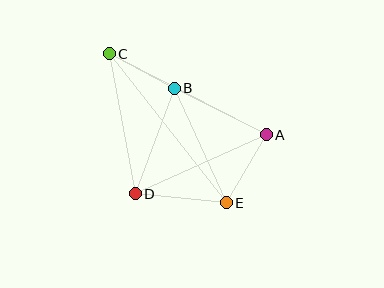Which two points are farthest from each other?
Points C and E are farthest from each other.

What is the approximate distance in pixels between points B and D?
The distance between B and D is approximately 112 pixels.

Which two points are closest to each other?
Points B and C are closest to each other.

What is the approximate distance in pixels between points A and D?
The distance between A and D is approximately 143 pixels.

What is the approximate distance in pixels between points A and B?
The distance between A and B is approximately 103 pixels.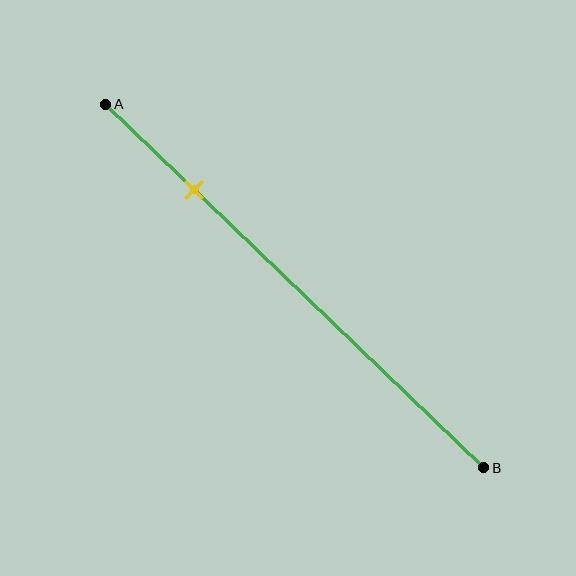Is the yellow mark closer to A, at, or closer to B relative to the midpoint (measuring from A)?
The yellow mark is closer to point A than the midpoint of segment AB.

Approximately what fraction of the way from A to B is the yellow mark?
The yellow mark is approximately 25% of the way from A to B.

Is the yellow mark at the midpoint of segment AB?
No, the mark is at about 25% from A, not at the 50% midpoint.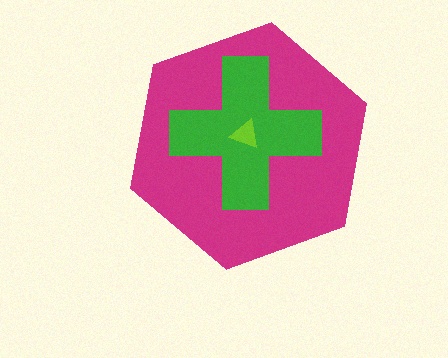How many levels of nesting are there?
3.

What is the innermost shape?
The lime triangle.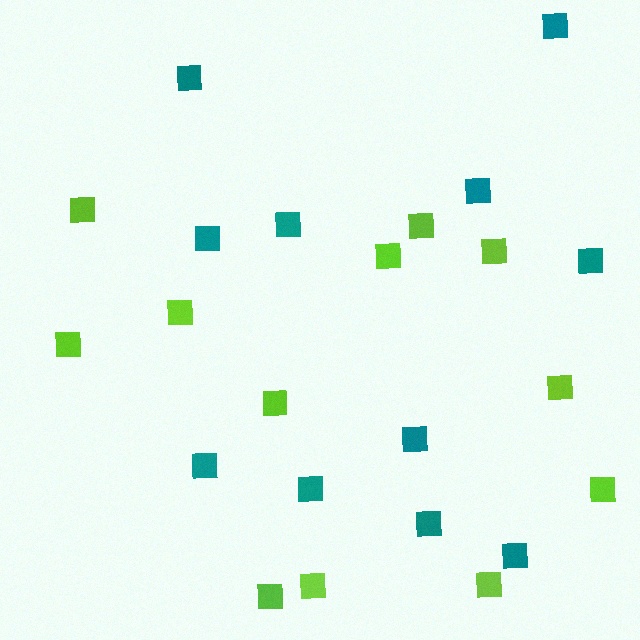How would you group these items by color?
There are 2 groups: one group of teal squares (11) and one group of lime squares (12).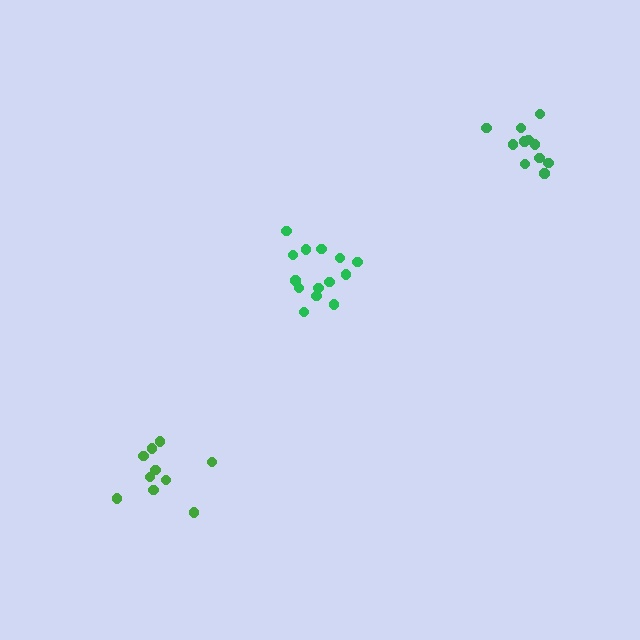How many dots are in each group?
Group 1: 14 dots, Group 2: 10 dots, Group 3: 11 dots (35 total).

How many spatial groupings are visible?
There are 3 spatial groupings.